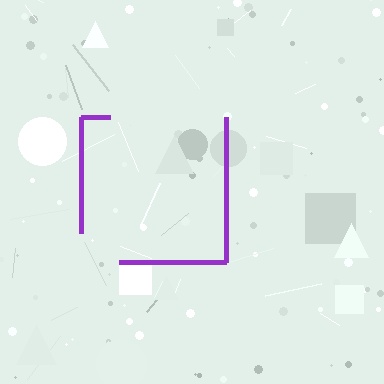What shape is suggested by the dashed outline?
The dashed outline suggests a square.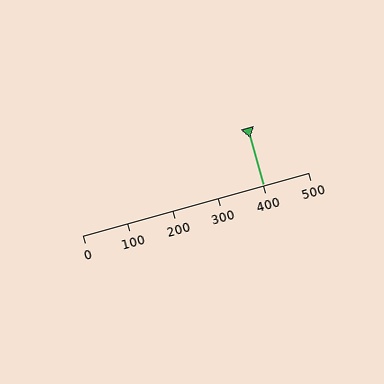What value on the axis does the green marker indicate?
The marker indicates approximately 400.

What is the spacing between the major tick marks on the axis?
The major ticks are spaced 100 apart.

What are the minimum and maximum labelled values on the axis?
The axis runs from 0 to 500.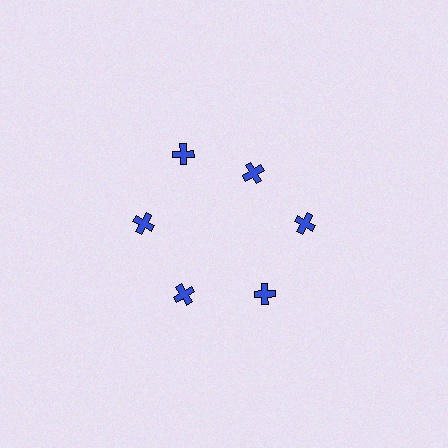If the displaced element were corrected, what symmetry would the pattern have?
It would have 6-fold rotational symmetry — the pattern would map onto itself every 60 degrees.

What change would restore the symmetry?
The symmetry would be restored by moving it outward, back onto the ring so that all 6 crosses sit at equal angles and equal distance from the center.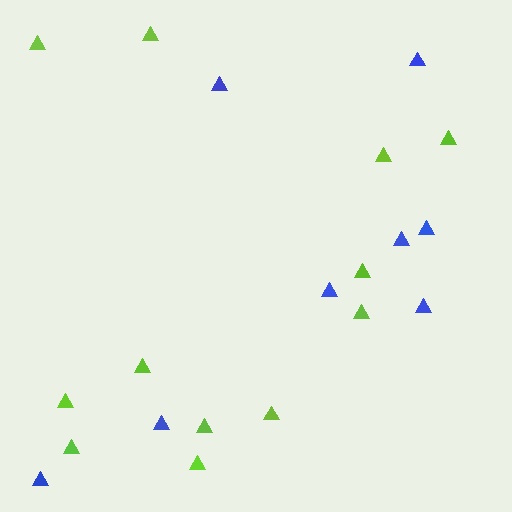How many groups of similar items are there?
There are 2 groups: one group of lime triangles (12) and one group of blue triangles (8).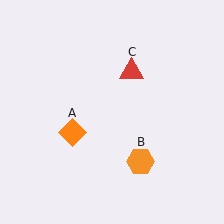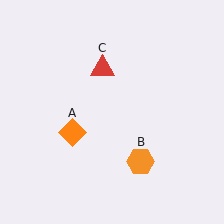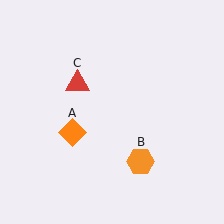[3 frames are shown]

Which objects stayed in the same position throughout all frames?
Orange diamond (object A) and orange hexagon (object B) remained stationary.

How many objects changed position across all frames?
1 object changed position: red triangle (object C).